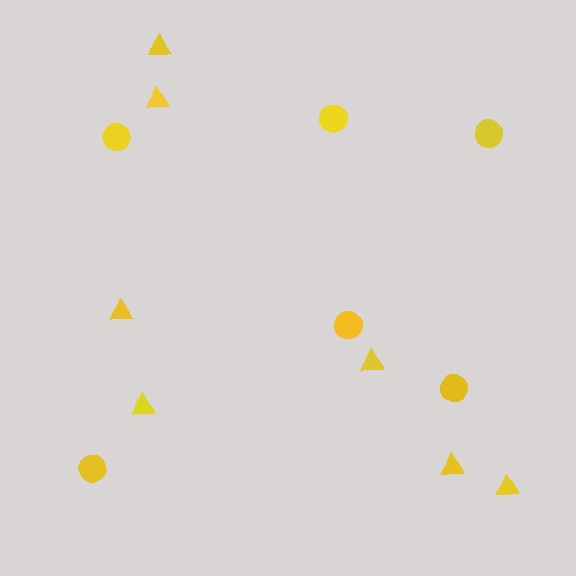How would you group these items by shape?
There are 2 groups: one group of circles (6) and one group of triangles (7).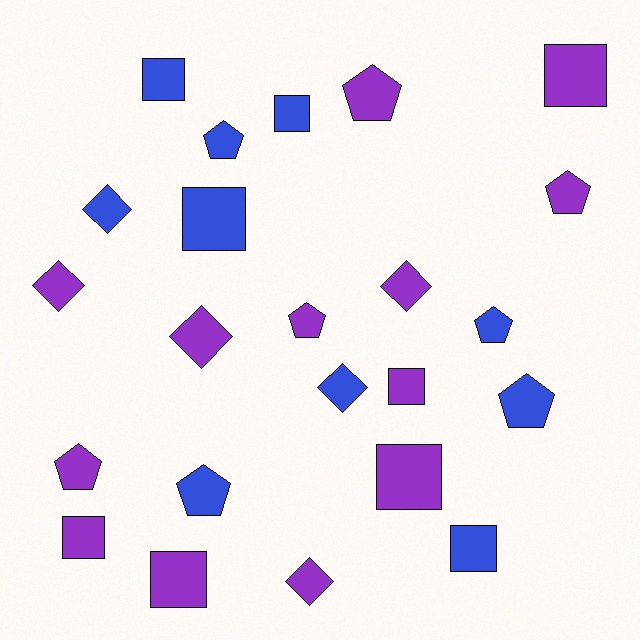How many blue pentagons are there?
There are 4 blue pentagons.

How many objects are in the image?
There are 23 objects.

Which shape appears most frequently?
Square, with 9 objects.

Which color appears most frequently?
Purple, with 13 objects.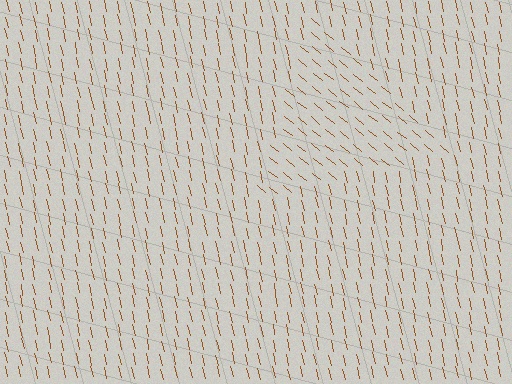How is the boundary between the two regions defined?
The boundary is defined purely by a change in line orientation (approximately 38 degrees difference). All lines are the same color and thickness.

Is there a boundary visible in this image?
Yes, there is a texture boundary formed by a change in line orientation.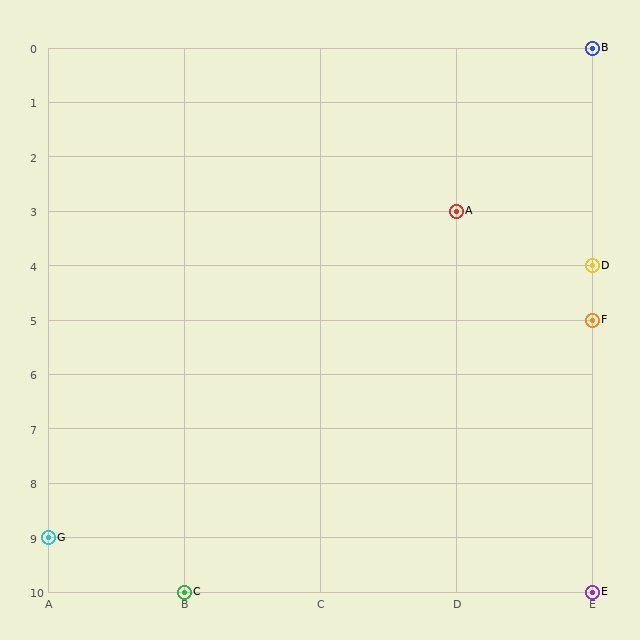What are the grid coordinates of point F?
Point F is at grid coordinates (E, 5).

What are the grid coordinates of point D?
Point D is at grid coordinates (E, 4).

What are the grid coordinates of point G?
Point G is at grid coordinates (A, 9).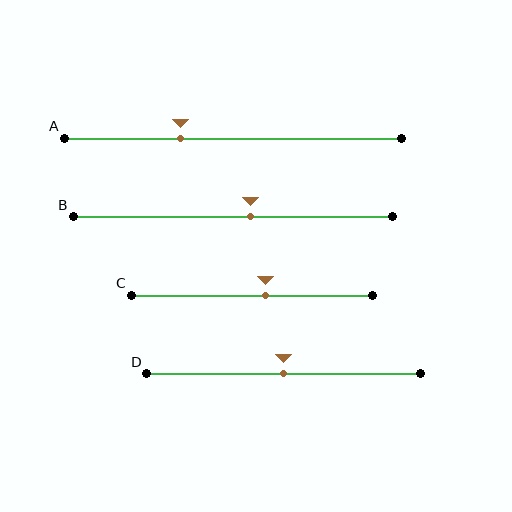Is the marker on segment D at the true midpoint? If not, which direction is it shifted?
Yes, the marker on segment D is at the true midpoint.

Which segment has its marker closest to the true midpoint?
Segment D has its marker closest to the true midpoint.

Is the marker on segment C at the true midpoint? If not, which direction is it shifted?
No, the marker on segment C is shifted to the right by about 5% of the segment length.